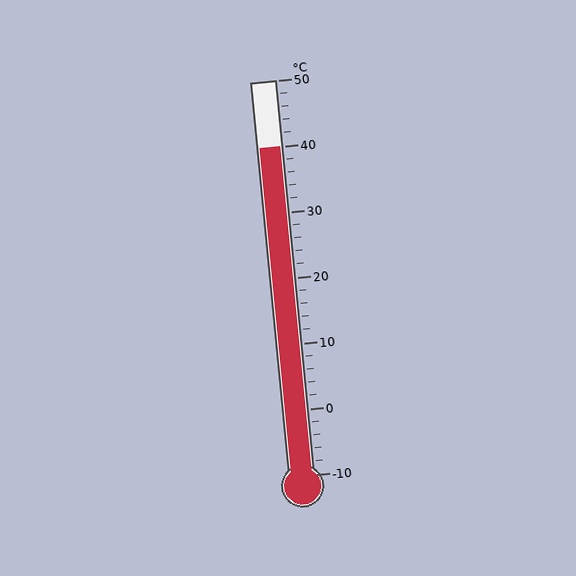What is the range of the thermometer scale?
The thermometer scale ranges from -10°C to 50°C.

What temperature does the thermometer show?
The thermometer shows approximately 40°C.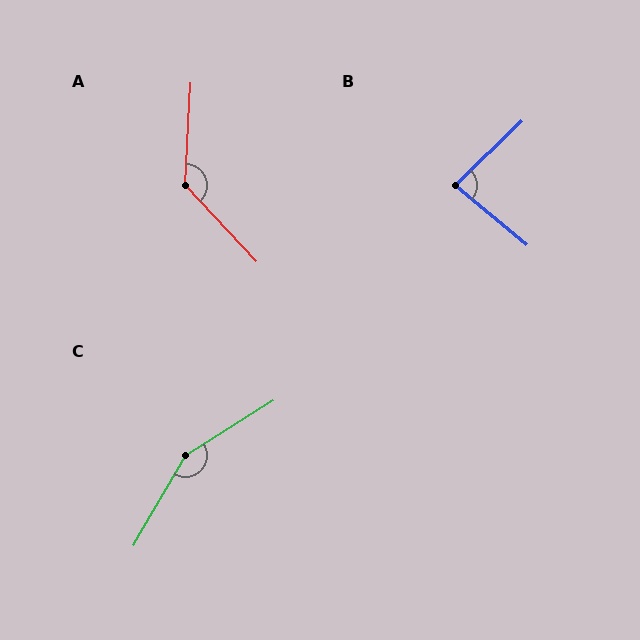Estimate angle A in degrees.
Approximately 134 degrees.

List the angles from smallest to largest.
B (84°), A (134°), C (152°).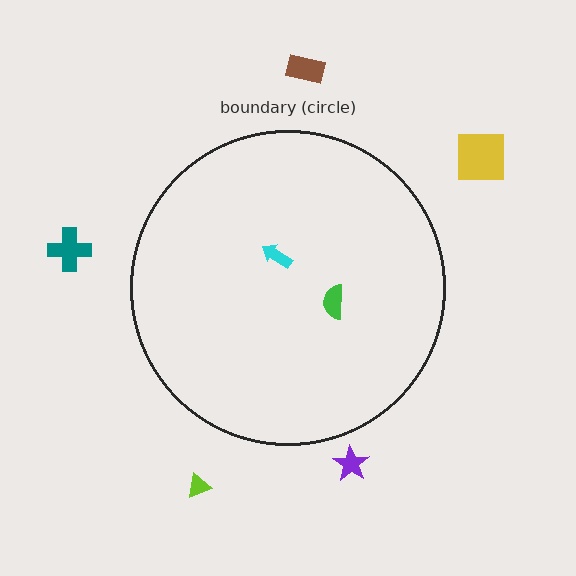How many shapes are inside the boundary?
2 inside, 5 outside.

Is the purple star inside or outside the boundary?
Outside.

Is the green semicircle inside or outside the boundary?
Inside.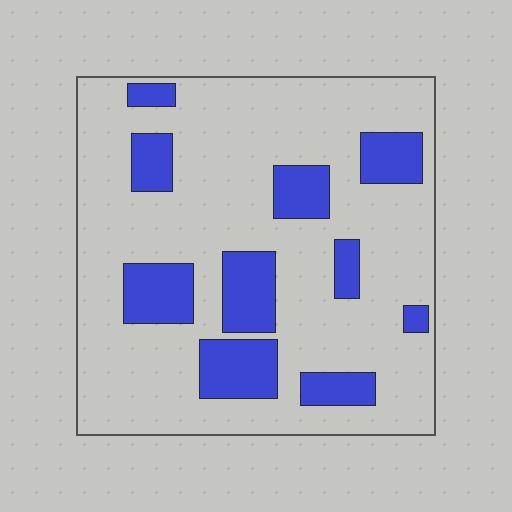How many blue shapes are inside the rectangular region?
10.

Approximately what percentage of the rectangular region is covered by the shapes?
Approximately 20%.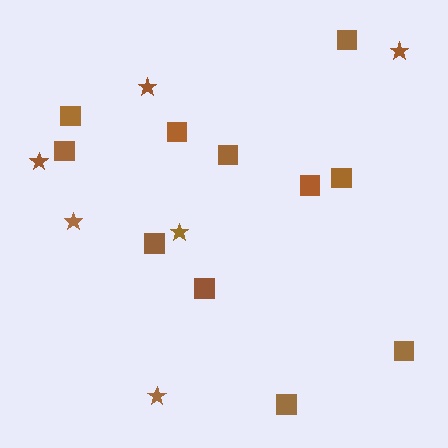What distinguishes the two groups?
There are 2 groups: one group of squares (11) and one group of stars (6).